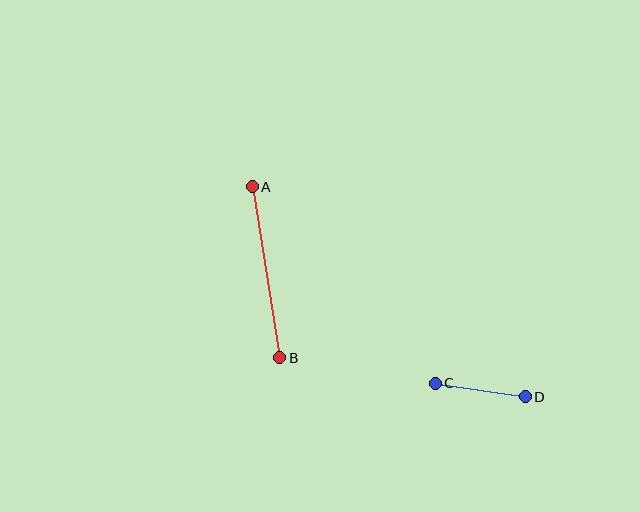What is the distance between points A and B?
The distance is approximately 173 pixels.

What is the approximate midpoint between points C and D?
The midpoint is at approximately (480, 390) pixels.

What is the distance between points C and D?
The distance is approximately 91 pixels.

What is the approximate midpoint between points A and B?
The midpoint is at approximately (266, 272) pixels.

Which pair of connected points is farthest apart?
Points A and B are farthest apart.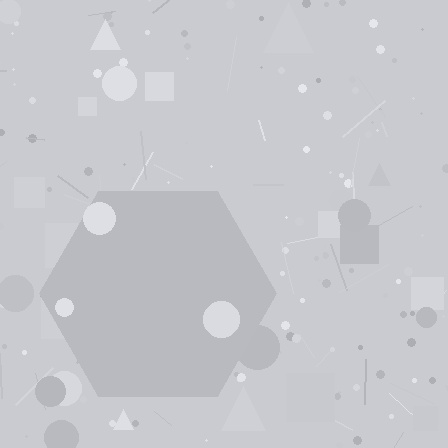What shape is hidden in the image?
A hexagon is hidden in the image.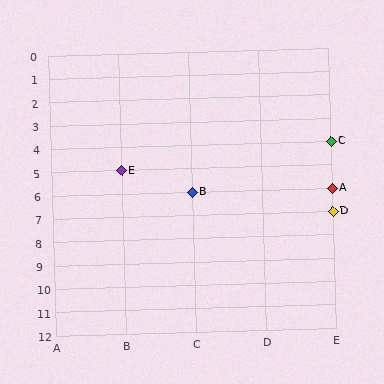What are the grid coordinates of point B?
Point B is at grid coordinates (C, 6).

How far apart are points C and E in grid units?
Points C and E are 3 columns and 1 row apart (about 3.2 grid units diagonally).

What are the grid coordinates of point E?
Point E is at grid coordinates (B, 5).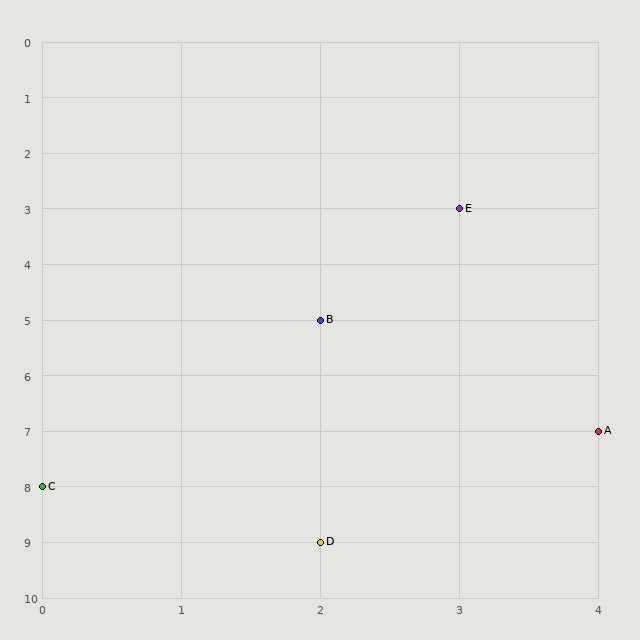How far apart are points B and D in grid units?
Points B and D are 4 rows apart.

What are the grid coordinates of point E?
Point E is at grid coordinates (3, 3).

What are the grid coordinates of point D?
Point D is at grid coordinates (2, 9).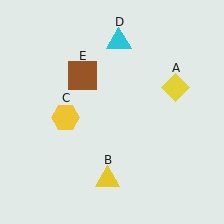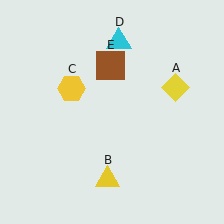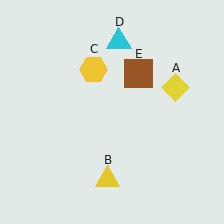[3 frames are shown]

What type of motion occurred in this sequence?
The yellow hexagon (object C), brown square (object E) rotated clockwise around the center of the scene.